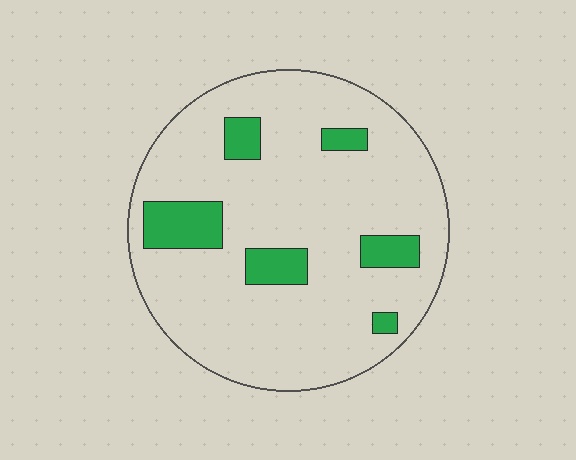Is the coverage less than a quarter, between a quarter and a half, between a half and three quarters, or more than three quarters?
Less than a quarter.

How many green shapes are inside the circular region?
6.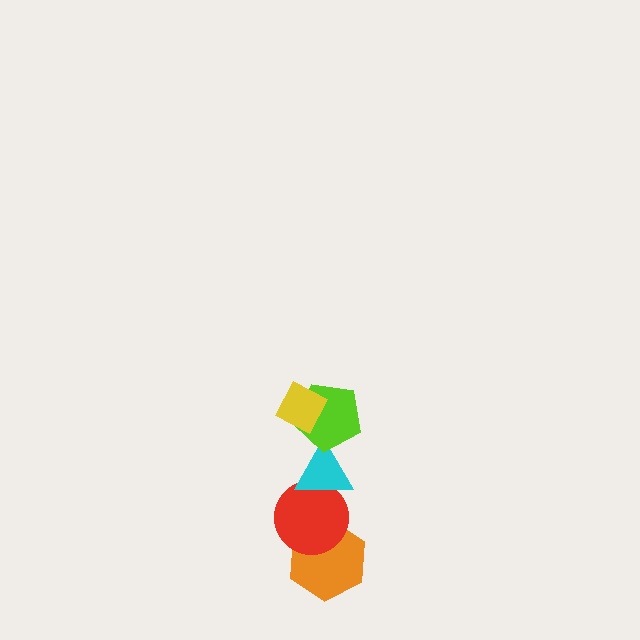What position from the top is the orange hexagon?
The orange hexagon is 5th from the top.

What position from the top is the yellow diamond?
The yellow diamond is 1st from the top.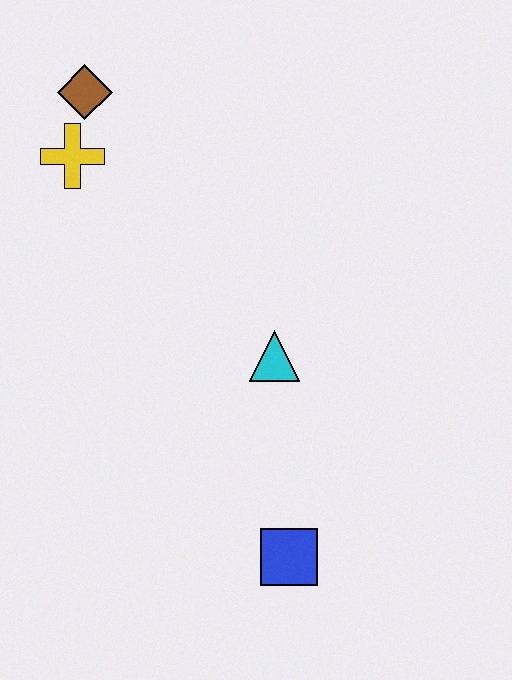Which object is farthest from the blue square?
The brown diamond is farthest from the blue square.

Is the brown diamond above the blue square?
Yes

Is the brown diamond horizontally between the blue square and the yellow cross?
Yes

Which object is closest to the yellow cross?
The brown diamond is closest to the yellow cross.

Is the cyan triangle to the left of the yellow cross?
No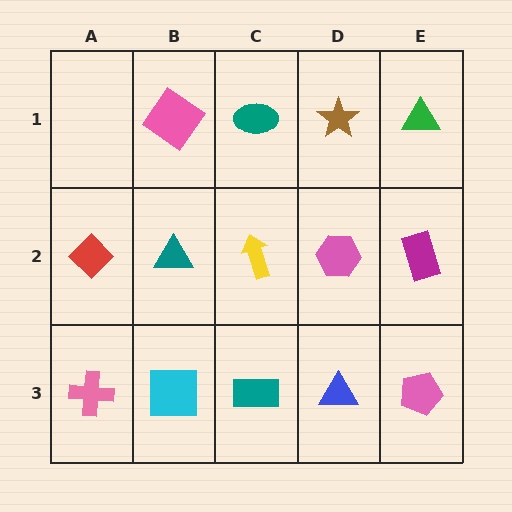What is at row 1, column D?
A brown star.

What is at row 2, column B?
A teal triangle.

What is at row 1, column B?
A pink diamond.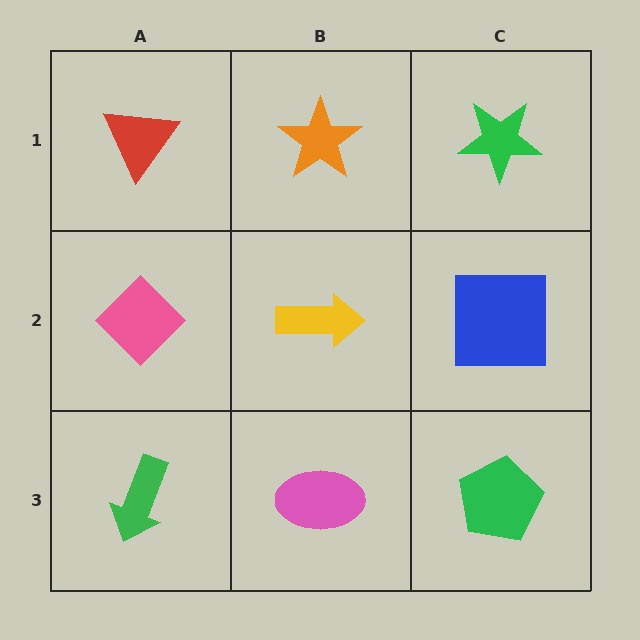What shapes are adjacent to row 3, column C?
A blue square (row 2, column C), a pink ellipse (row 3, column B).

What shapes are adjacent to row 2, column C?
A green star (row 1, column C), a green pentagon (row 3, column C), a yellow arrow (row 2, column B).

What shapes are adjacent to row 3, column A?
A pink diamond (row 2, column A), a pink ellipse (row 3, column B).